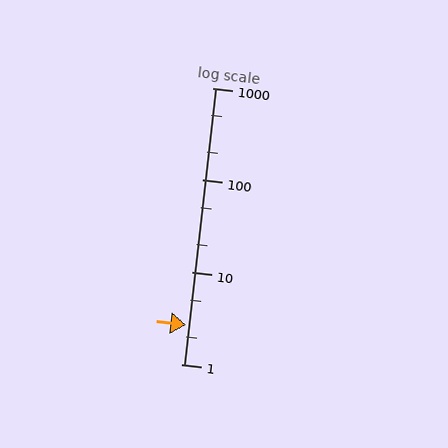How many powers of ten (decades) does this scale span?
The scale spans 3 decades, from 1 to 1000.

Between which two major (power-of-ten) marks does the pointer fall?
The pointer is between 1 and 10.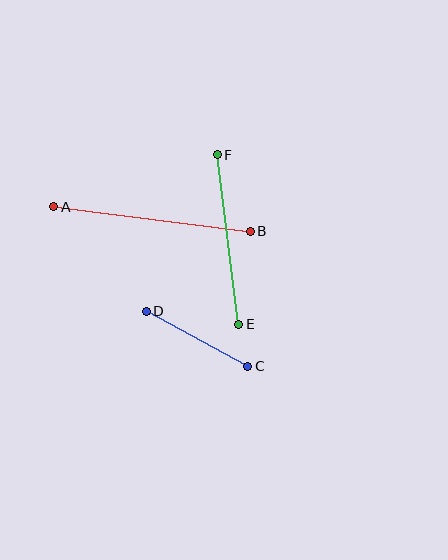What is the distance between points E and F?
The distance is approximately 171 pixels.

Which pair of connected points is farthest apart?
Points A and B are farthest apart.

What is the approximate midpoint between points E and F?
The midpoint is at approximately (228, 239) pixels.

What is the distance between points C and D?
The distance is approximately 115 pixels.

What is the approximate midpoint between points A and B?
The midpoint is at approximately (152, 219) pixels.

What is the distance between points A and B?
The distance is approximately 198 pixels.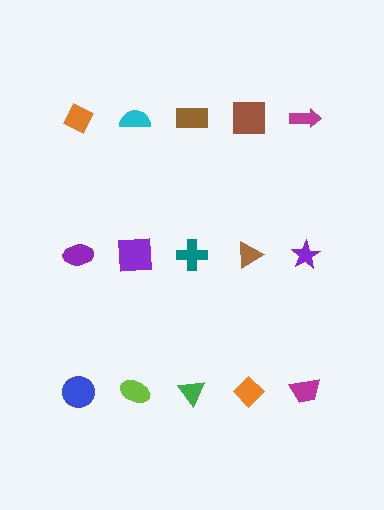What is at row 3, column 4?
An orange diamond.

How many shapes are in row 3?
5 shapes.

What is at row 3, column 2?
A lime ellipse.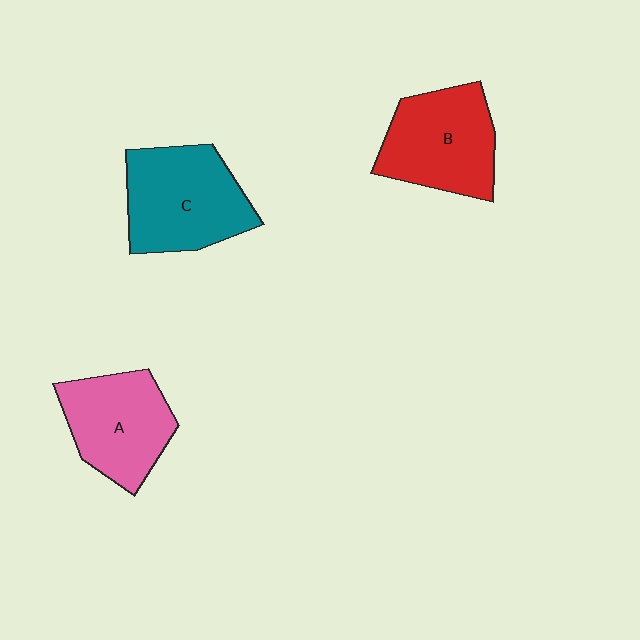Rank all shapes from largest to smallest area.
From largest to smallest: C (teal), B (red), A (pink).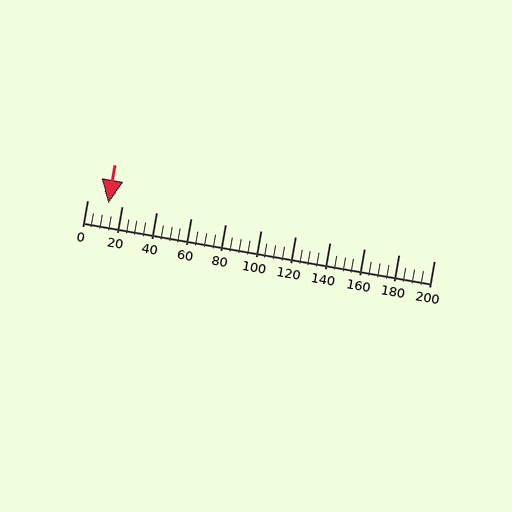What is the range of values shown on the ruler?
The ruler shows values from 0 to 200.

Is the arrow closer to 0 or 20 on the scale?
The arrow is closer to 20.